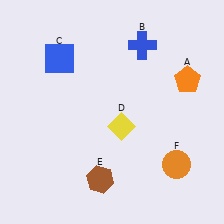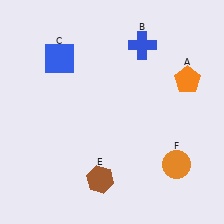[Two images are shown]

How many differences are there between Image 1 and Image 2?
There is 1 difference between the two images.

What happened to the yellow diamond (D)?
The yellow diamond (D) was removed in Image 2. It was in the bottom-right area of Image 1.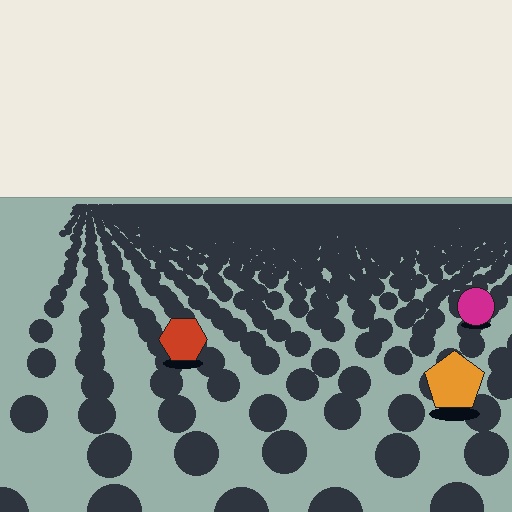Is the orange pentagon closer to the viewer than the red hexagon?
Yes. The orange pentagon is closer — you can tell from the texture gradient: the ground texture is coarser near it.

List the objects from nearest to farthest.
From nearest to farthest: the orange pentagon, the red hexagon, the magenta circle.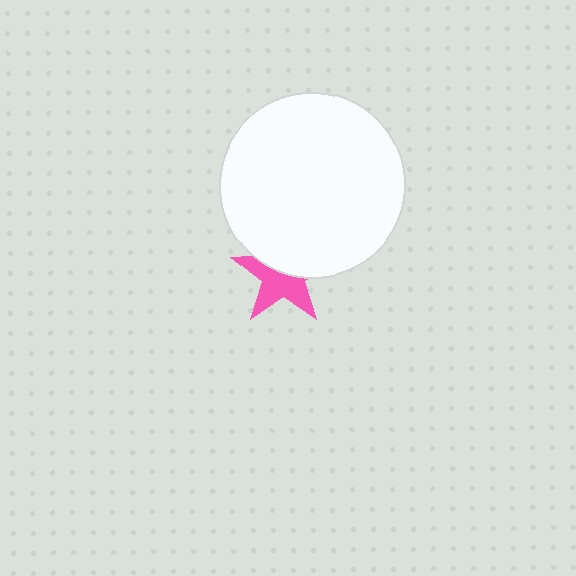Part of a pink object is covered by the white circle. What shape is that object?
It is a star.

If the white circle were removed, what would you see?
You would see the complete pink star.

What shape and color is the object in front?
The object in front is a white circle.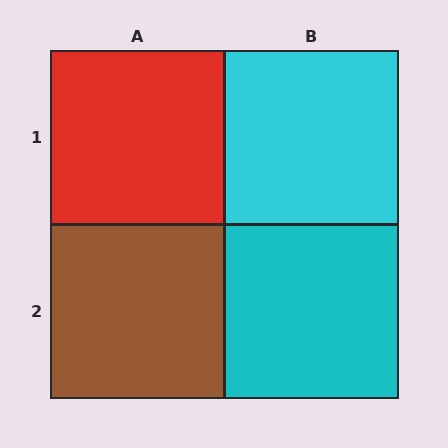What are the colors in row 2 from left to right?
Brown, cyan.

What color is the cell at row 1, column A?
Red.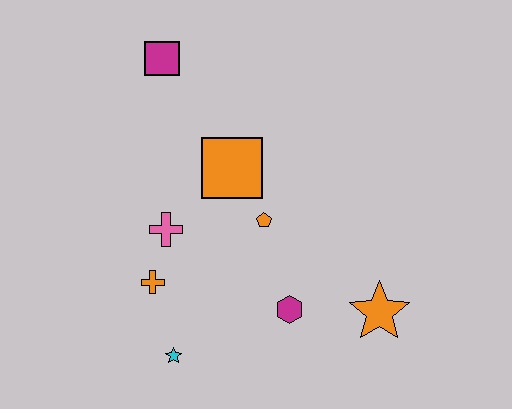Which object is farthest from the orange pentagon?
The magenta square is farthest from the orange pentagon.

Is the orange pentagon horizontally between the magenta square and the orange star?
Yes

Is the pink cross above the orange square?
No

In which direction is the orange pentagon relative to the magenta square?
The orange pentagon is below the magenta square.